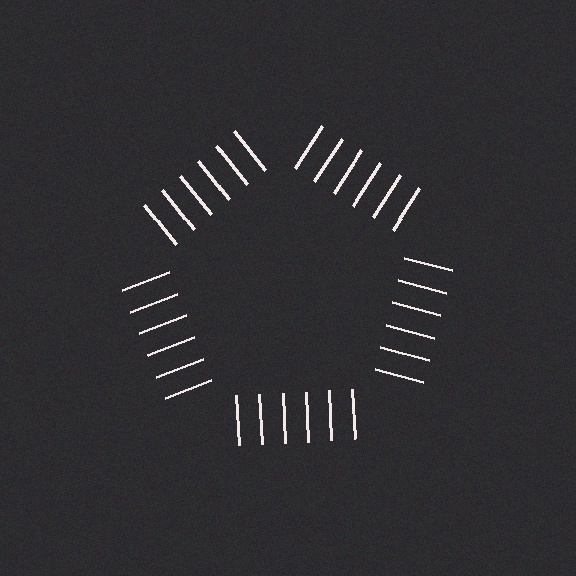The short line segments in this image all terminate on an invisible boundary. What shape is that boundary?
An illusory pentagon — the line segments terminate on its edges but no continuous stroke is drawn.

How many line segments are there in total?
30 — 6 along each of the 5 edges.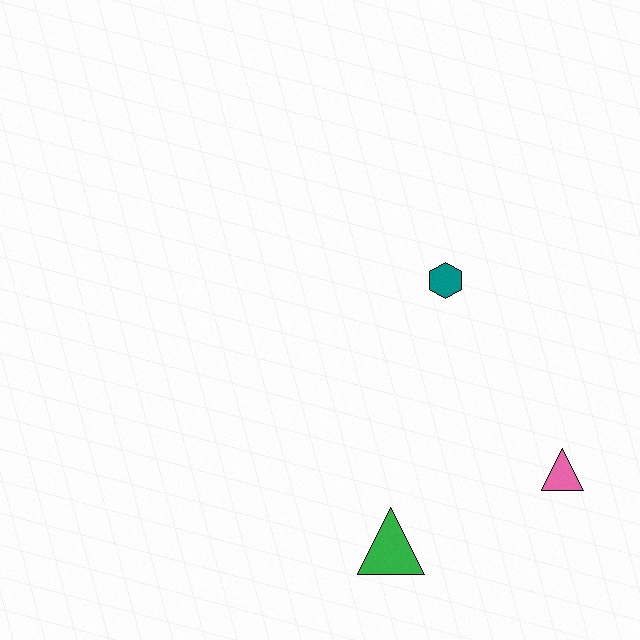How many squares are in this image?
There are no squares.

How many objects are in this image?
There are 3 objects.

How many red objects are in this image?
There are no red objects.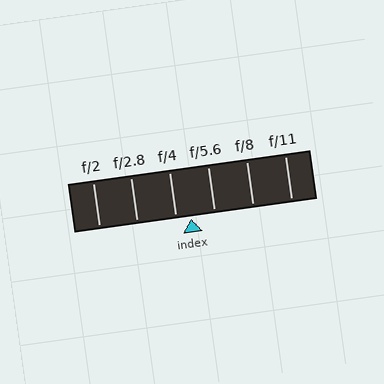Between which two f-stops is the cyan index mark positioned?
The index mark is between f/4 and f/5.6.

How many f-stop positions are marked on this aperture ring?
There are 6 f-stop positions marked.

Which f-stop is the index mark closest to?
The index mark is closest to f/4.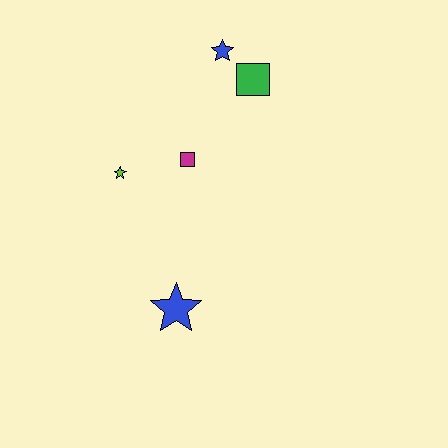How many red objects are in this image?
There are no red objects.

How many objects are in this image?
There are 5 objects.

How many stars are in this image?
There are 3 stars.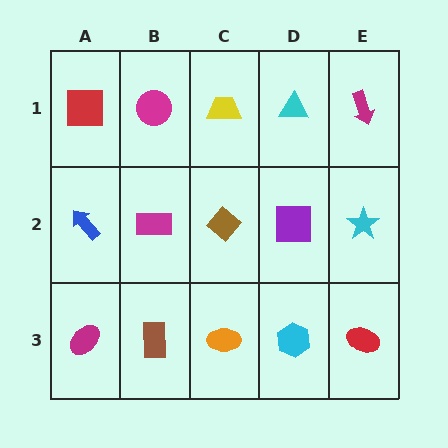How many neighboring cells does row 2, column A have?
3.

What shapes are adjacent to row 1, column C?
A brown diamond (row 2, column C), a magenta circle (row 1, column B), a cyan triangle (row 1, column D).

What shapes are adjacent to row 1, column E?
A cyan star (row 2, column E), a cyan triangle (row 1, column D).